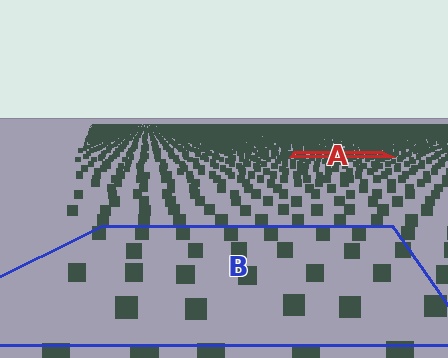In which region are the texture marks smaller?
The texture marks are smaller in region A, because it is farther away.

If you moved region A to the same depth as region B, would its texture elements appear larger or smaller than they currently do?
They would appear larger. At a closer depth, the same texture elements are projected at a bigger on-screen size.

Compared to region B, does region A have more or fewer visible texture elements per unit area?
Region A has more texture elements per unit area — they are packed more densely because it is farther away.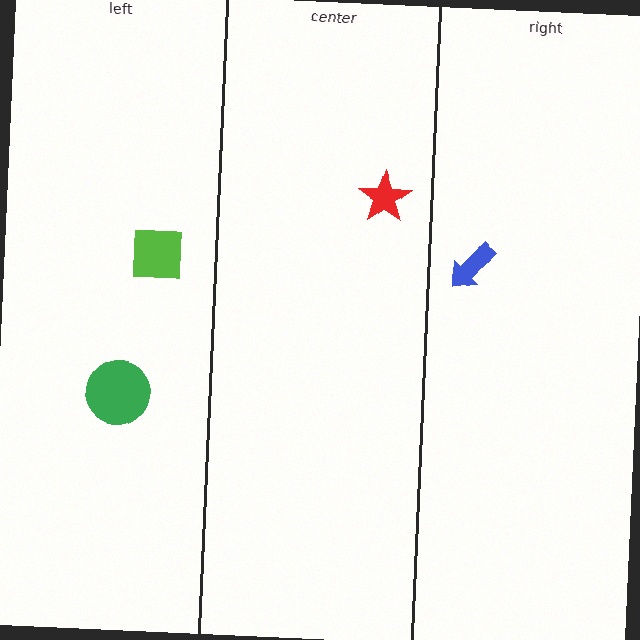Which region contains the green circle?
The left region.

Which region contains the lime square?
The left region.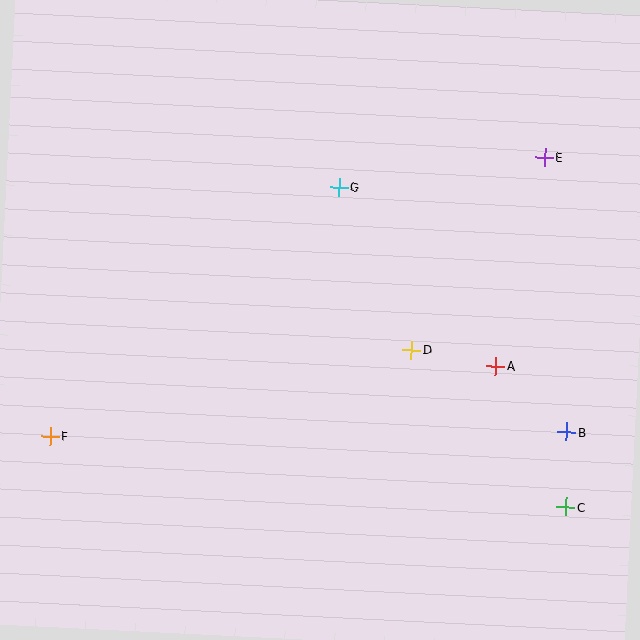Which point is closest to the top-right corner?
Point E is closest to the top-right corner.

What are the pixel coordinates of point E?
Point E is at (544, 157).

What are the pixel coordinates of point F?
Point F is at (50, 436).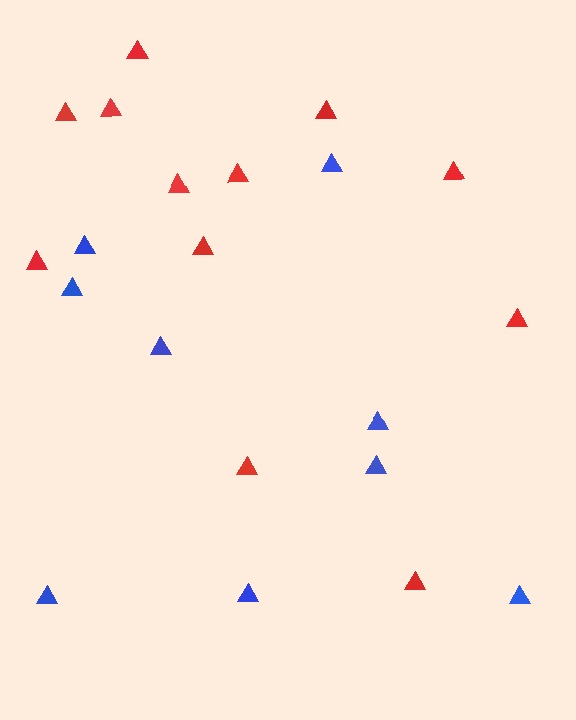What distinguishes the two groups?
There are 2 groups: one group of red triangles (12) and one group of blue triangles (9).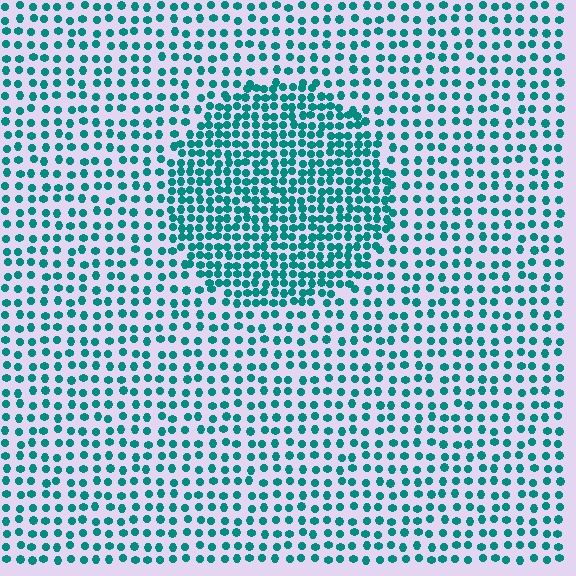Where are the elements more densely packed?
The elements are more densely packed inside the circle boundary.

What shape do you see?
I see a circle.